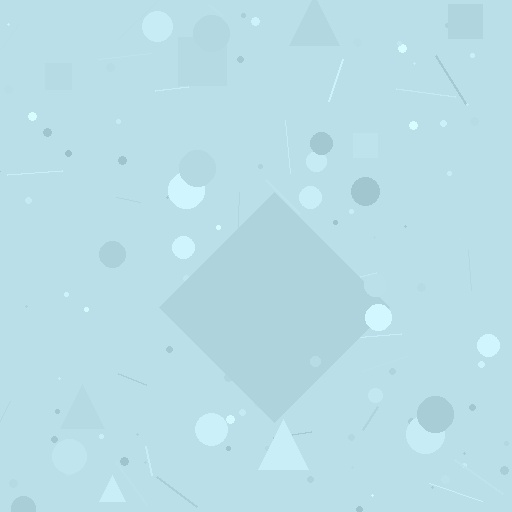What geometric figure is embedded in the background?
A diamond is embedded in the background.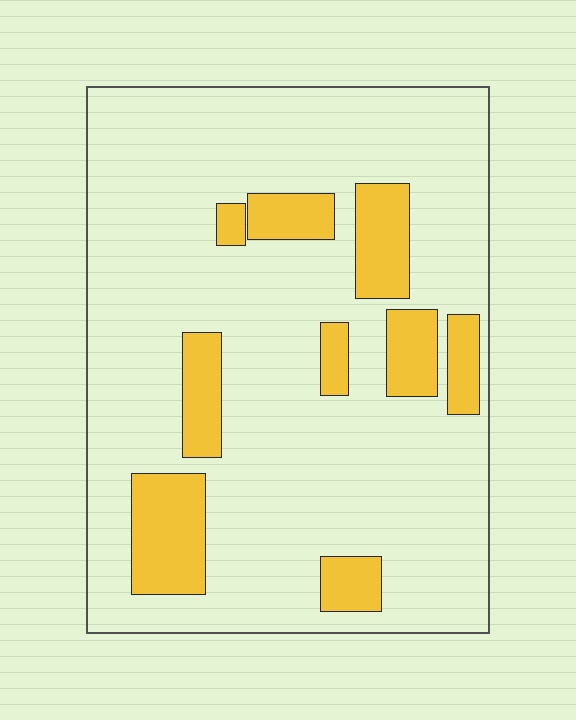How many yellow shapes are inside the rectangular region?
9.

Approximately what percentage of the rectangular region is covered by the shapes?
Approximately 20%.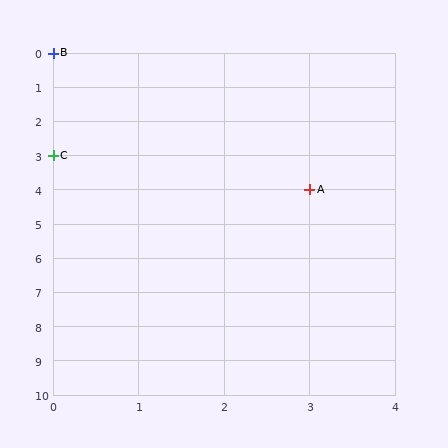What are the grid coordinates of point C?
Point C is at grid coordinates (0, 3).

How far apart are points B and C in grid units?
Points B and C are 3 rows apart.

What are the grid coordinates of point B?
Point B is at grid coordinates (0, 0).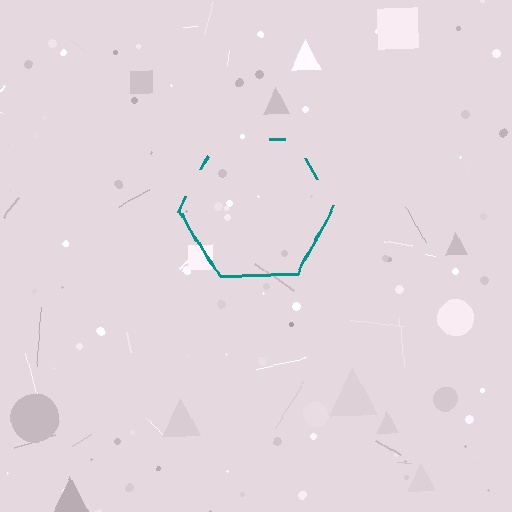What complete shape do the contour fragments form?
The contour fragments form a hexagon.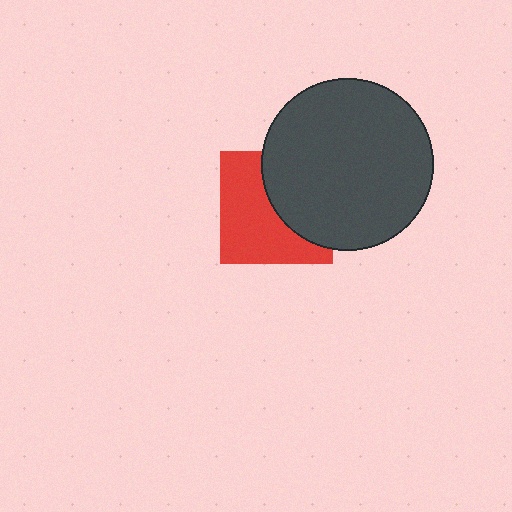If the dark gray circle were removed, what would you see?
You would see the complete red square.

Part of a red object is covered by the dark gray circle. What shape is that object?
It is a square.